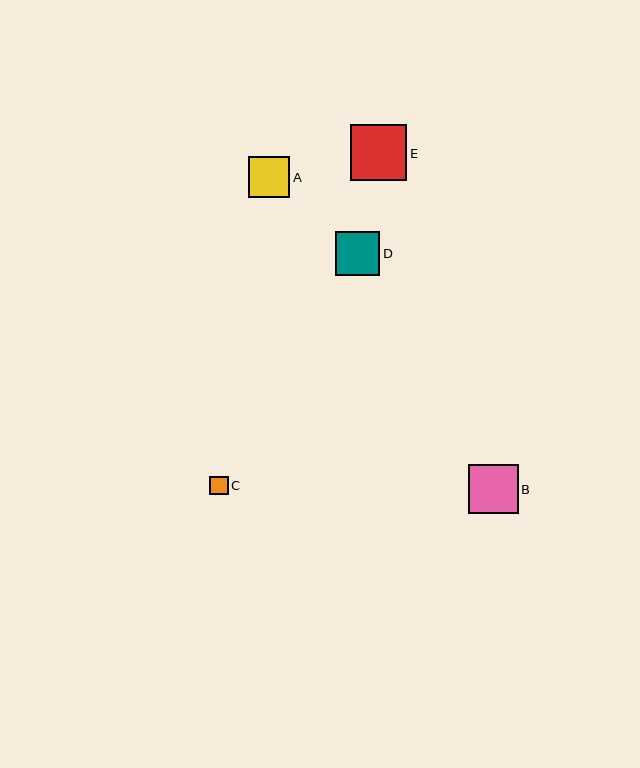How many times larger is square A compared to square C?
Square A is approximately 2.3 times the size of square C.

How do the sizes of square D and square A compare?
Square D and square A are approximately the same size.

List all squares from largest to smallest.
From largest to smallest: E, B, D, A, C.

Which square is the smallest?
Square C is the smallest with a size of approximately 18 pixels.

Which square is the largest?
Square E is the largest with a size of approximately 56 pixels.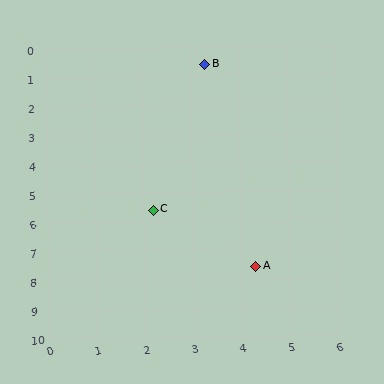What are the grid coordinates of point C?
Point C is at approximately (2.2, 5.6).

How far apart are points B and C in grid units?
Points B and C are about 5.1 grid units apart.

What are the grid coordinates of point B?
Point B is at approximately (3.3, 0.6).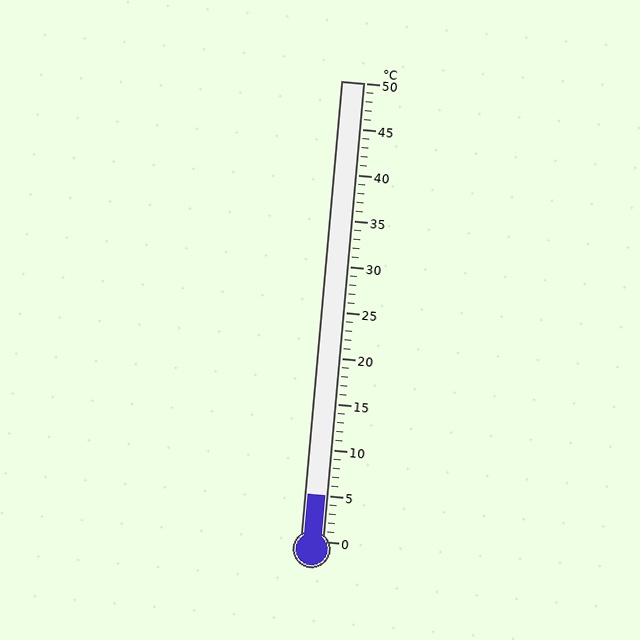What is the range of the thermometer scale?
The thermometer scale ranges from 0°C to 50°C.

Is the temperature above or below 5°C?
The temperature is at 5°C.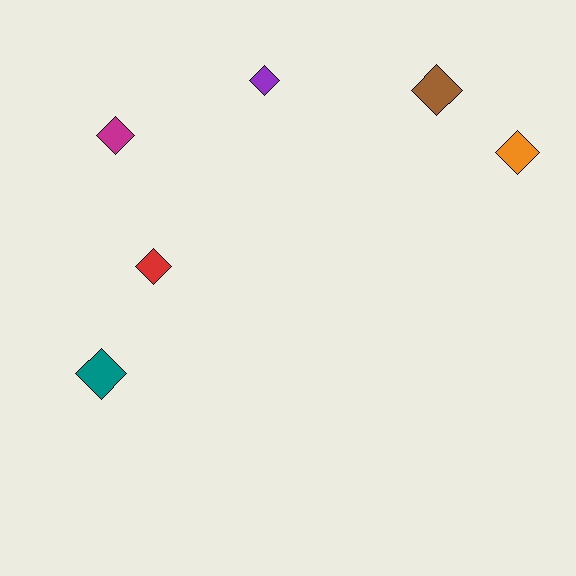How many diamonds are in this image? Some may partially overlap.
There are 6 diamonds.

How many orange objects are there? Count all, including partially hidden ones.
There is 1 orange object.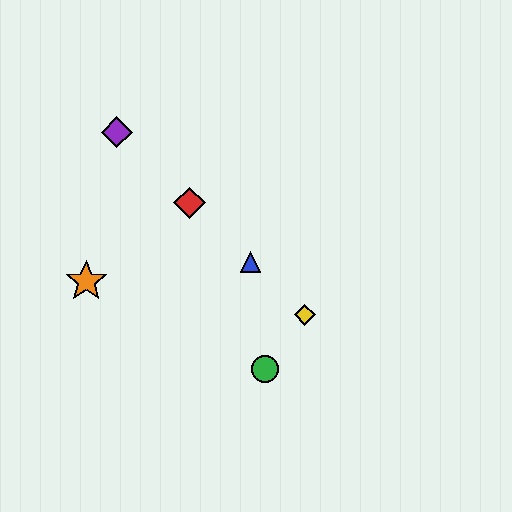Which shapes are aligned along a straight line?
The red diamond, the blue triangle, the yellow diamond, the purple diamond are aligned along a straight line.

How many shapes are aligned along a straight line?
4 shapes (the red diamond, the blue triangle, the yellow diamond, the purple diamond) are aligned along a straight line.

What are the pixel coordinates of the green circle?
The green circle is at (265, 369).